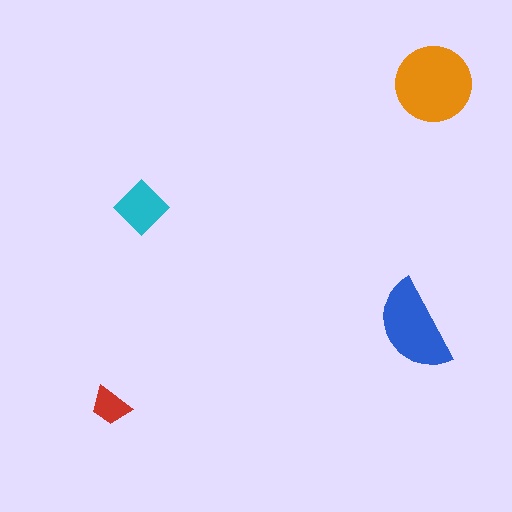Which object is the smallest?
The red trapezoid.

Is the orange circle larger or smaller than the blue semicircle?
Larger.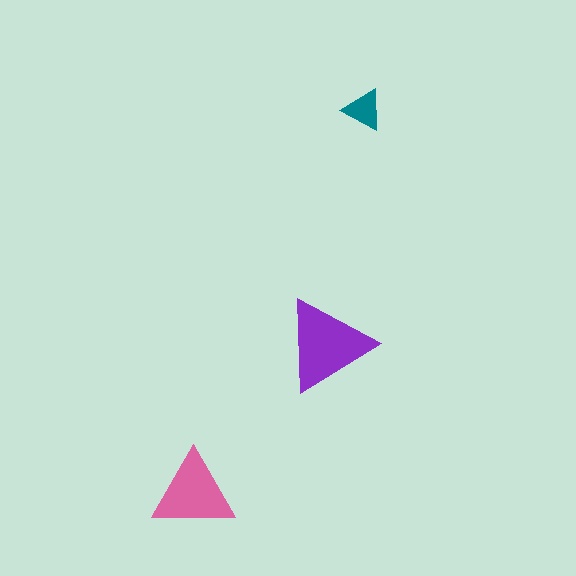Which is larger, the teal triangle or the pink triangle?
The pink one.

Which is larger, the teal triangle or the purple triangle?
The purple one.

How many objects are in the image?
There are 3 objects in the image.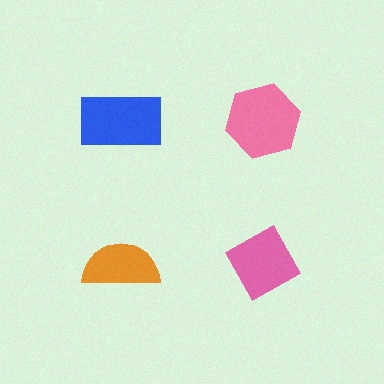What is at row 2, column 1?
An orange semicircle.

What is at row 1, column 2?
A pink hexagon.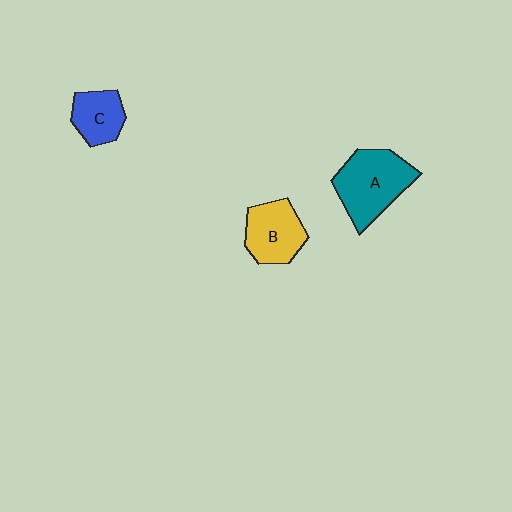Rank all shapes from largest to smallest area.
From largest to smallest: A (teal), B (yellow), C (blue).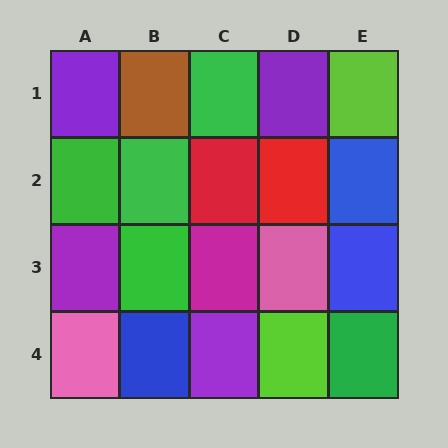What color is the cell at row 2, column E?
Blue.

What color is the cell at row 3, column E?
Blue.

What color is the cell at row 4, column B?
Blue.